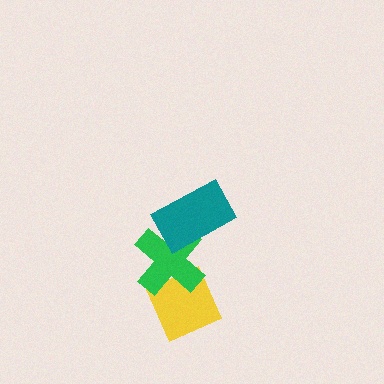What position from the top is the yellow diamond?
The yellow diamond is 3rd from the top.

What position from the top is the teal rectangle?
The teal rectangle is 1st from the top.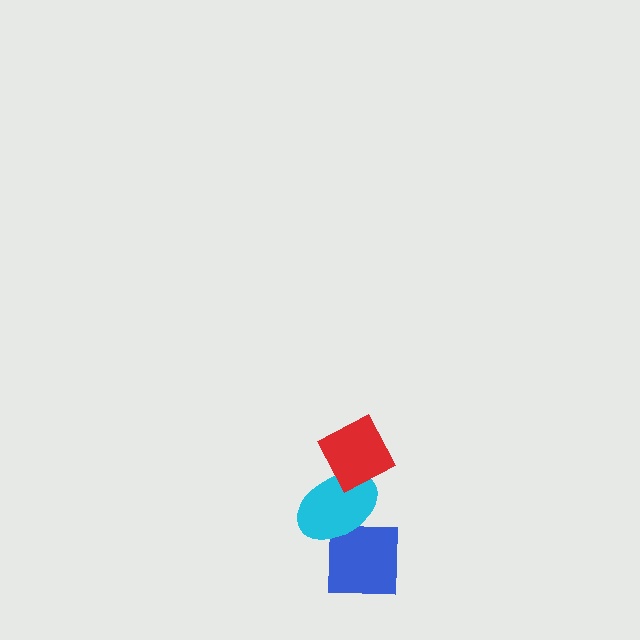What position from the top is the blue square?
The blue square is 3rd from the top.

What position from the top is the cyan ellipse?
The cyan ellipse is 2nd from the top.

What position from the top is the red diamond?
The red diamond is 1st from the top.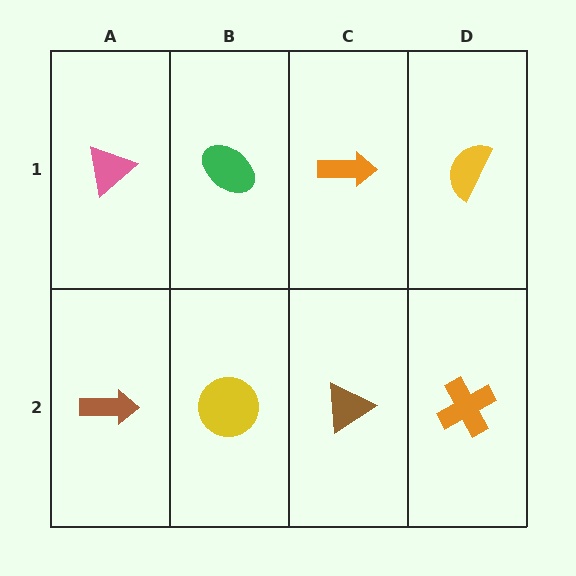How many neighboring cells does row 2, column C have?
3.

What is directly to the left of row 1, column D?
An orange arrow.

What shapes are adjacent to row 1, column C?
A brown triangle (row 2, column C), a green ellipse (row 1, column B), a yellow semicircle (row 1, column D).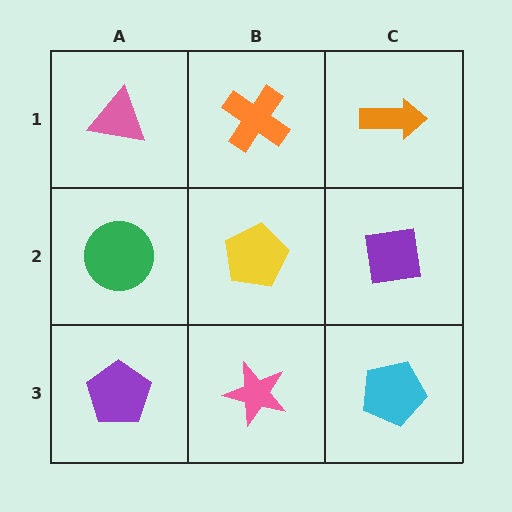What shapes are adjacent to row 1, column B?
A yellow pentagon (row 2, column B), a pink triangle (row 1, column A), an orange arrow (row 1, column C).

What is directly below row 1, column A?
A green circle.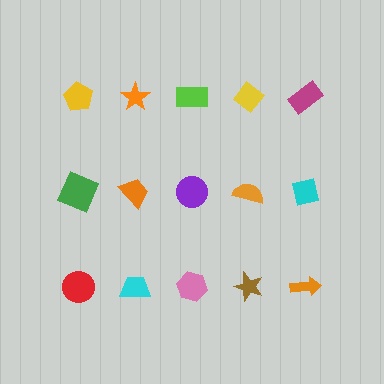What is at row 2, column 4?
An orange semicircle.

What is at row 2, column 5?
A cyan square.